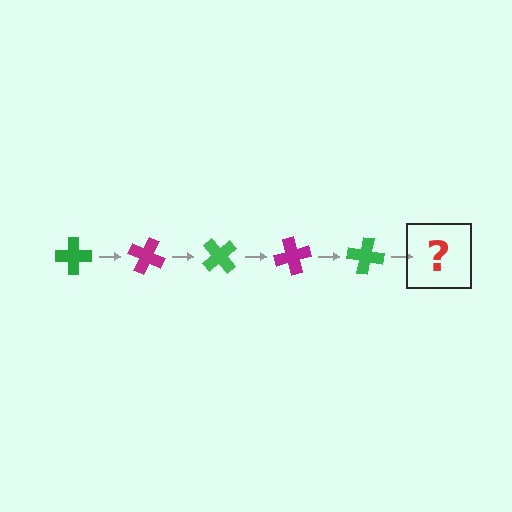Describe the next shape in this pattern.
It should be a magenta cross, rotated 125 degrees from the start.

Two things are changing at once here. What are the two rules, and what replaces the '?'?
The two rules are that it rotates 25 degrees each step and the color cycles through green and magenta. The '?' should be a magenta cross, rotated 125 degrees from the start.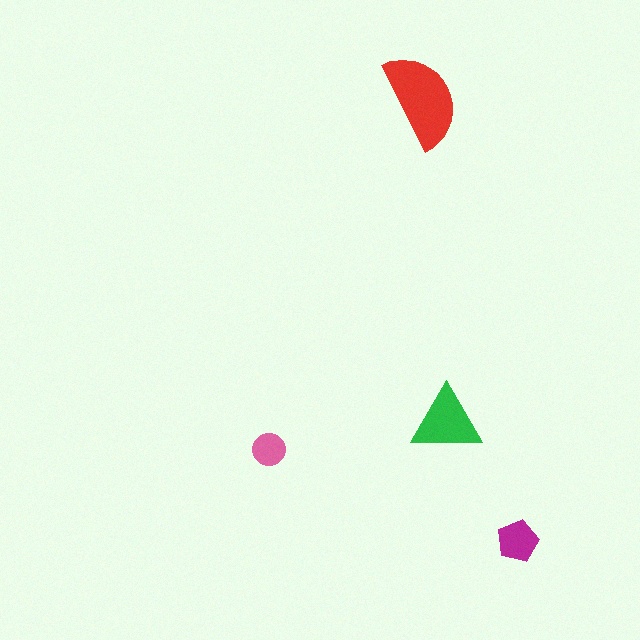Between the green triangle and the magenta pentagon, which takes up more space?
The green triangle.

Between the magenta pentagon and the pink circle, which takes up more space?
The magenta pentagon.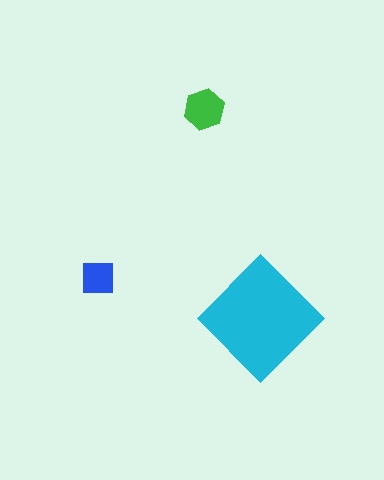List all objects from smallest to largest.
The blue square, the green hexagon, the cyan diamond.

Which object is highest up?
The green hexagon is topmost.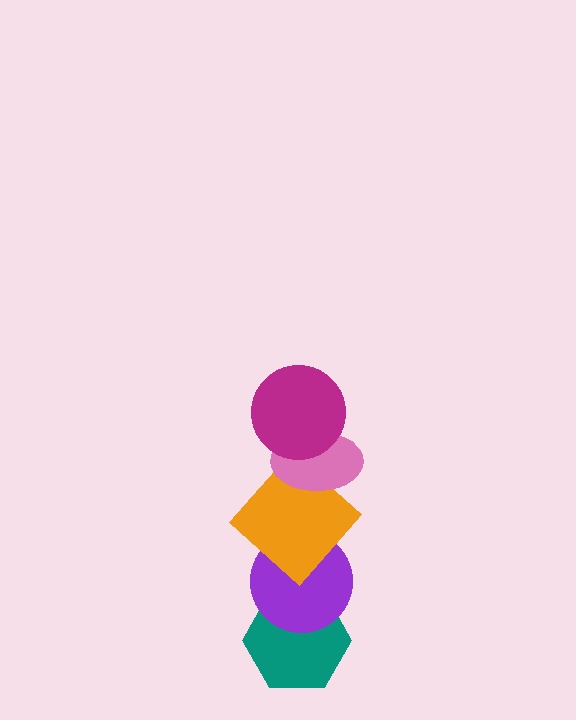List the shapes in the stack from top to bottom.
From top to bottom: the magenta circle, the pink ellipse, the orange diamond, the purple circle, the teal hexagon.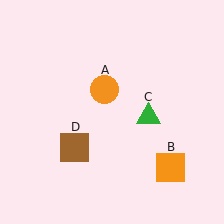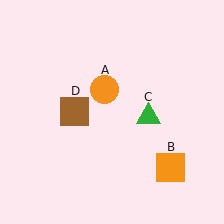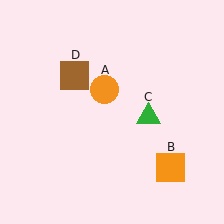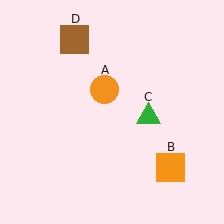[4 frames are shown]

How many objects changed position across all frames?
1 object changed position: brown square (object D).